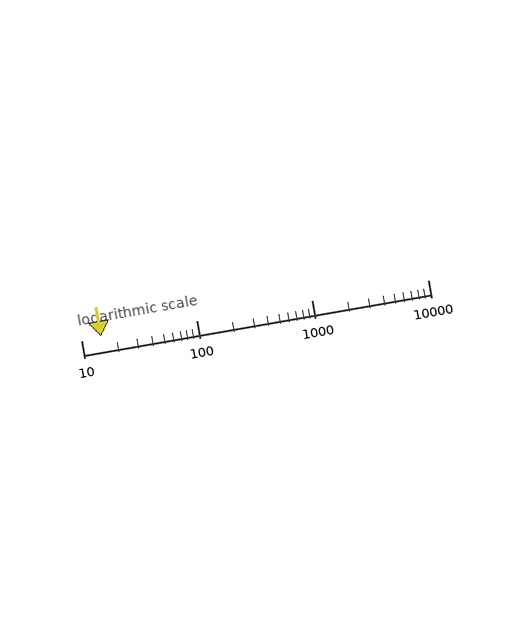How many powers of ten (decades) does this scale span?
The scale spans 3 decades, from 10 to 10000.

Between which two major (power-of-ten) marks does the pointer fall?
The pointer is between 10 and 100.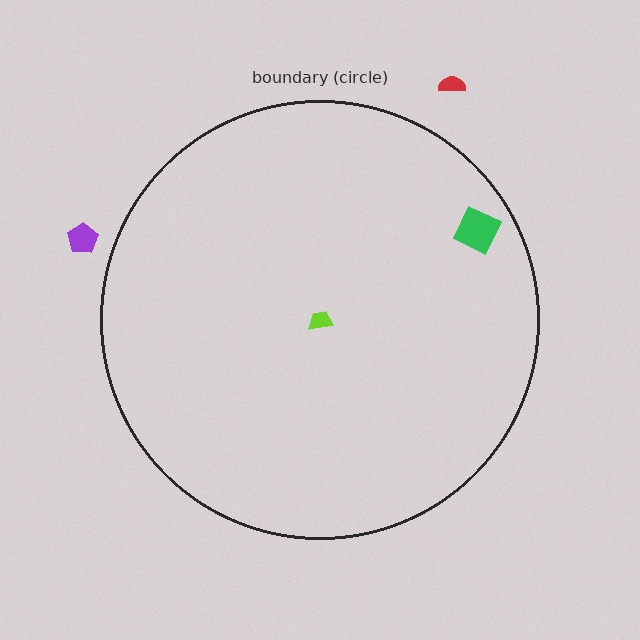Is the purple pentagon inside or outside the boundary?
Outside.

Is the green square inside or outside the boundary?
Inside.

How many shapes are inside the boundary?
2 inside, 2 outside.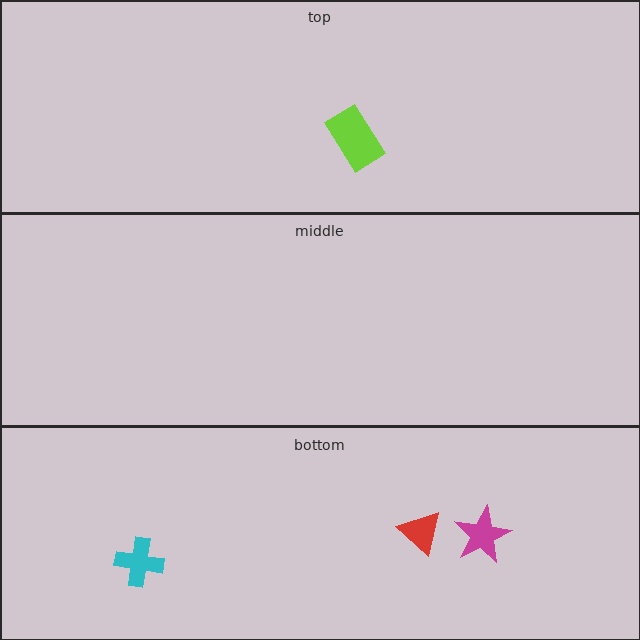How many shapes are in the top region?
1.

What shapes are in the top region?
The lime rectangle.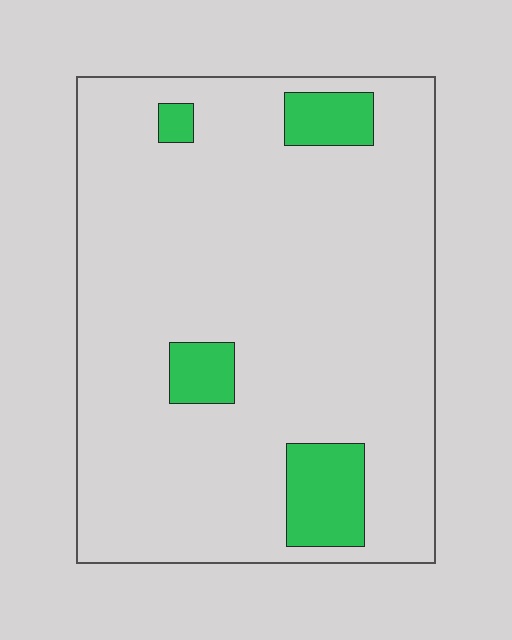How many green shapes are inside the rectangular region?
4.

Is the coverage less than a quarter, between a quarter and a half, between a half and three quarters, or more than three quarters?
Less than a quarter.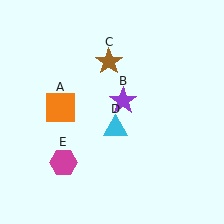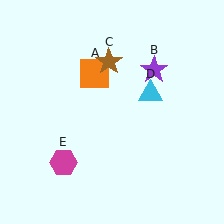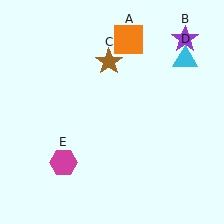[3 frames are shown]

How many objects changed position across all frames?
3 objects changed position: orange square (object A), purple star (object B), cyan triangle (object D).